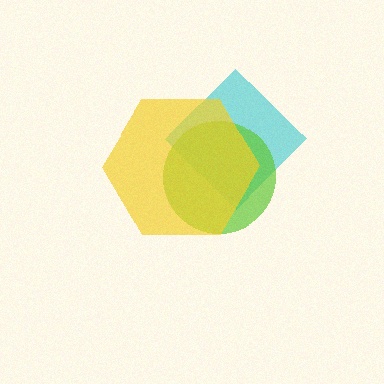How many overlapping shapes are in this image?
There are 3 overlapping shapes in the image.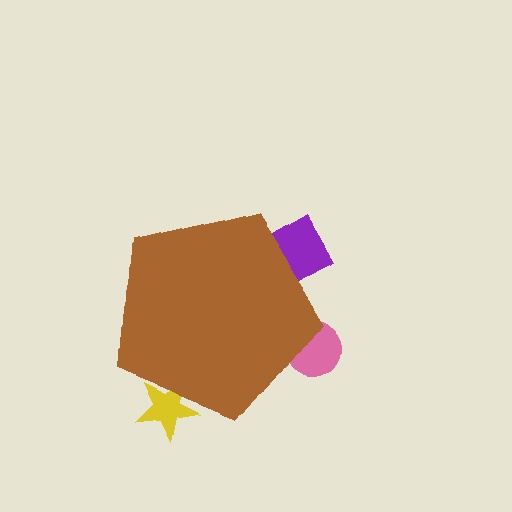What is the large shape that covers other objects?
A brown pentagon.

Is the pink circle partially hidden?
Yes, the pink circle is partially hidden behind the brown pentagon.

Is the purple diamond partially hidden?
Yes, the purple diamond is partially hidden behind the brown pentagon.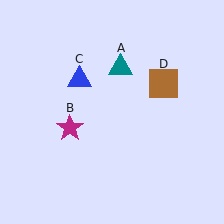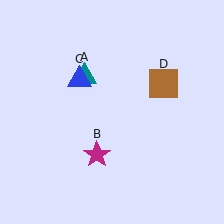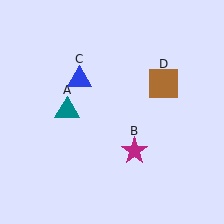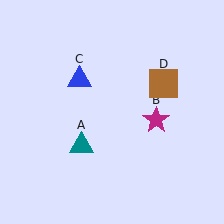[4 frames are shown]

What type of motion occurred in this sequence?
The teal triangle (object A), magenta star (object B) rotated counterclockwise around the center of the scene.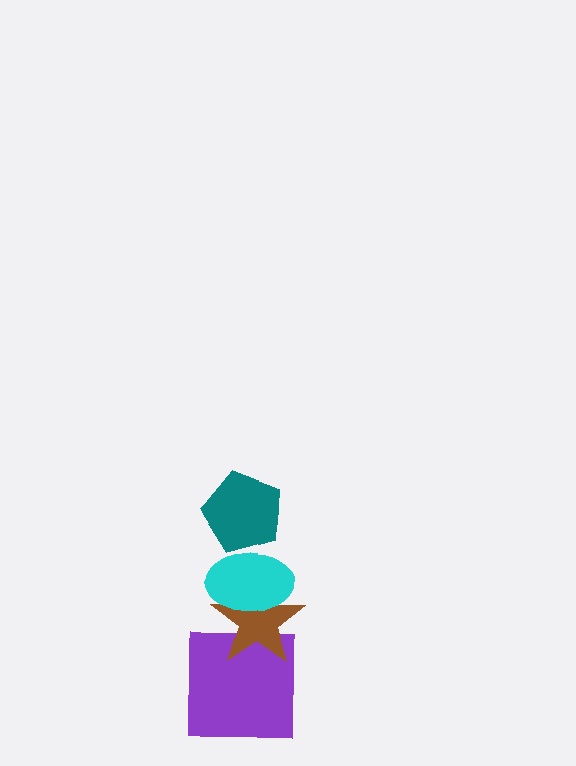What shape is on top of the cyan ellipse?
The teal pentagon is on top of the cyan ellipse.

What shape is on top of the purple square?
The brown star is on top of the purple square.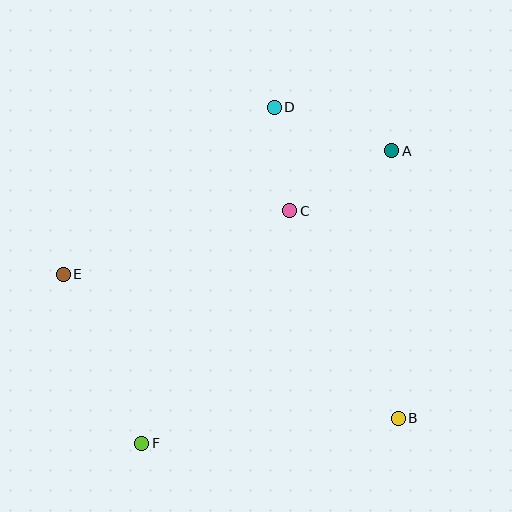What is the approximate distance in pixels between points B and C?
The distance between B and C is approximately 234 pixels.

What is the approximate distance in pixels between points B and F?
The distance between B and F is approximately 258 pixels.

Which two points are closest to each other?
Points C and D are closest to each other.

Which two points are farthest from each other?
Points A and F are farthest from each other.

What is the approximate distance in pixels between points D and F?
The distance between D and F is approximately 361 pixels.